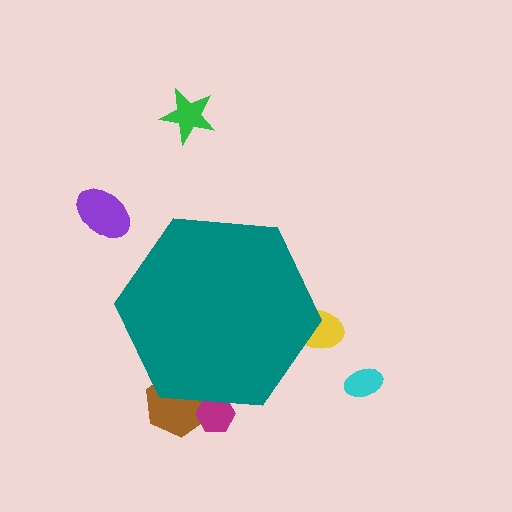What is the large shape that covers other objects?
A teal hexagon.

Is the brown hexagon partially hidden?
Yes, the brown hexagon is partially hidden behind the teal hexagon.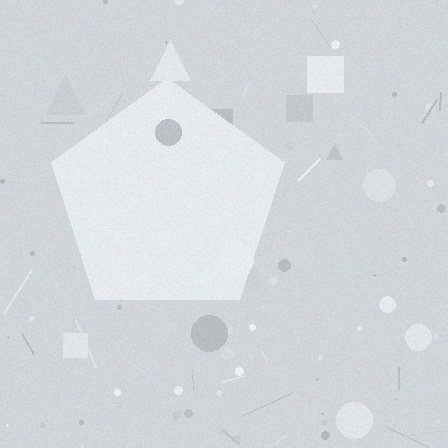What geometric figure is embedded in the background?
A pentagon is embedded in the background.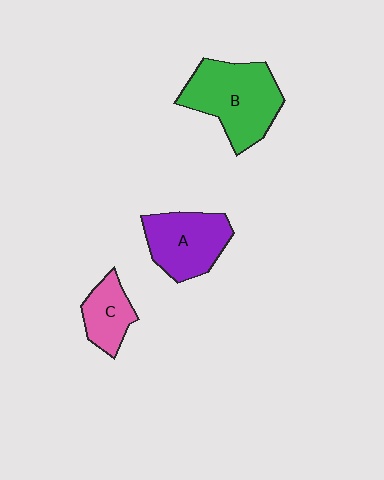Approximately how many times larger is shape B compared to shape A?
Approximately 1.3 times.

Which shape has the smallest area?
Shape C (pink).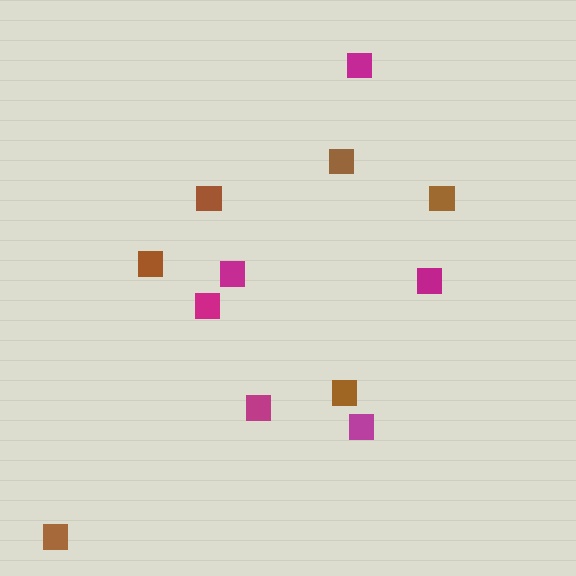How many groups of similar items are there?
There are 2 groups: one group of brown squares (6) and one group of magenta squares (6).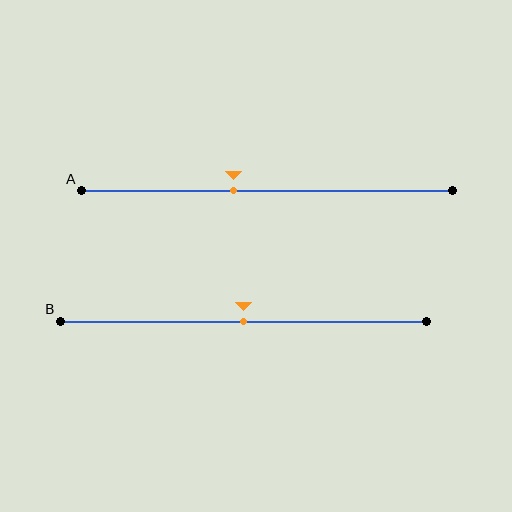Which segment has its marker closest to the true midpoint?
Segment B has its marker closest to the true midpoint.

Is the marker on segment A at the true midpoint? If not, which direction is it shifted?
No, the marker on segment A is shifted to the left by about 9% of the segment length.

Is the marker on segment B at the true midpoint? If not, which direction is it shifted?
Yes, the marker on segment B is at the true midpoint.